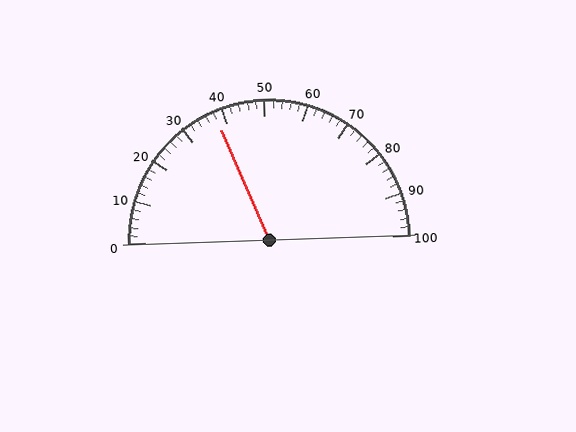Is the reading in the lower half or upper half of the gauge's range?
The reading is in the lower half of the range (0 to 100).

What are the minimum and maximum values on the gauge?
The gauge ranges from 0 to 100.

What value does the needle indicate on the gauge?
The needle indicates approximately 38.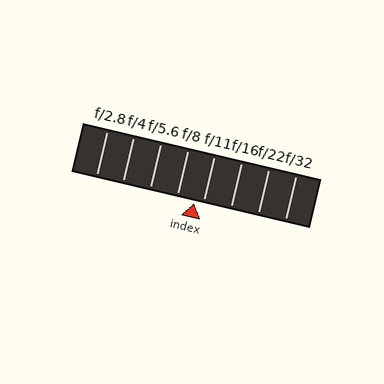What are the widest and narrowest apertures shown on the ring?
The widest aperture shown is f/2.8 and the narrowest is f/32.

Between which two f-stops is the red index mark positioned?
The index mark is between f/8 and f/11.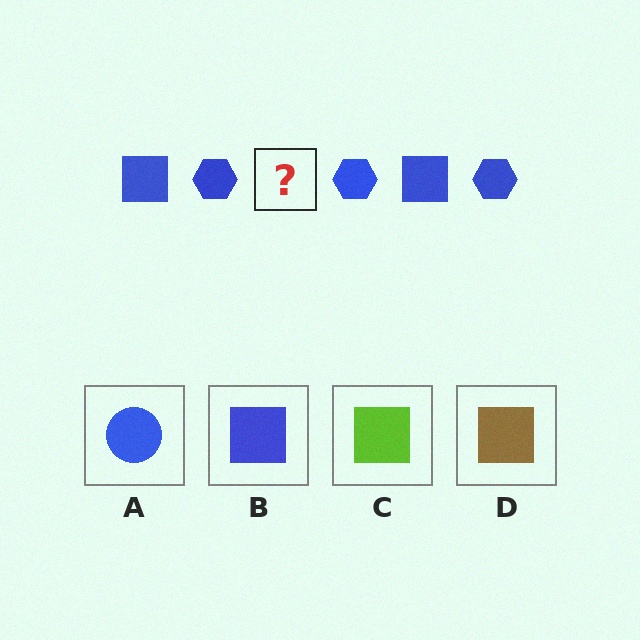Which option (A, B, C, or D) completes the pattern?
B.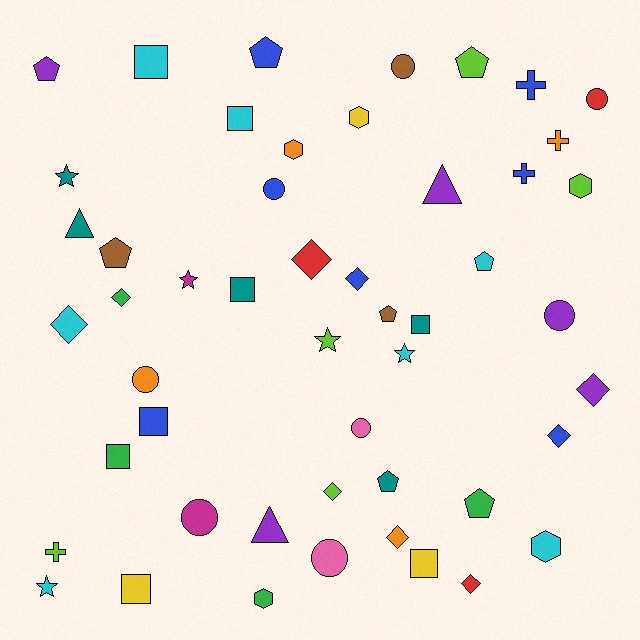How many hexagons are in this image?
There are 5 hexagons.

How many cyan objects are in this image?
There are 7 cyan objects.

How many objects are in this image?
There are 50 objects.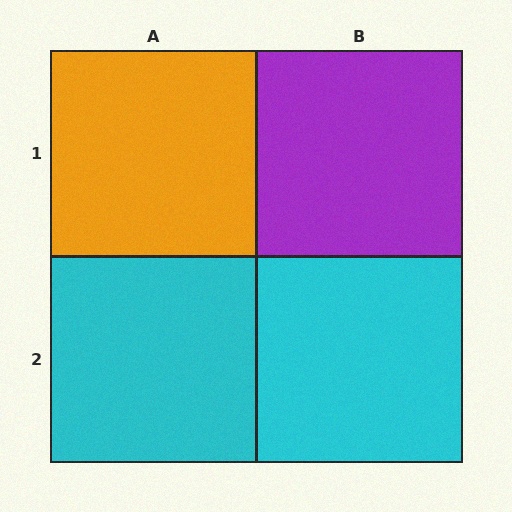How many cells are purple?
1 cell is purple.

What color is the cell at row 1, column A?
Orange.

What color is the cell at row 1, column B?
Purple.